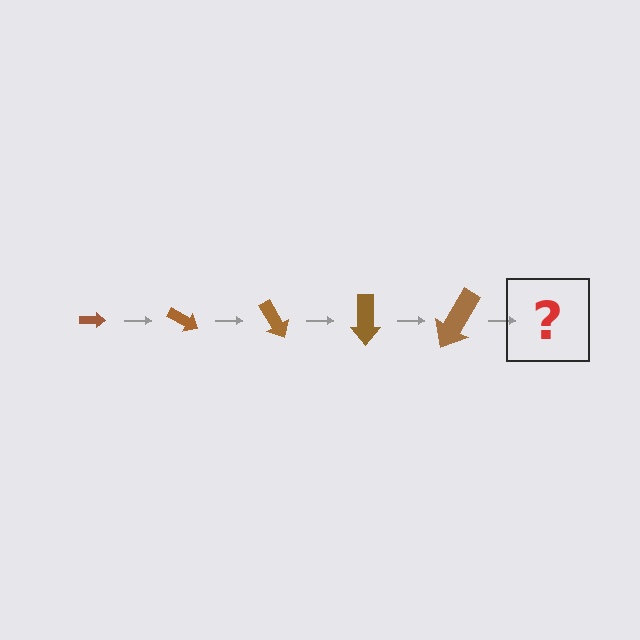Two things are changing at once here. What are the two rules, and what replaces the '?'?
The two rules are that the arrow grows larger each step and it rotates 30 degrees each step. The '?' should be an arrow, larger than the previous one and rotated 150 degrees from the start.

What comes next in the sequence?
The next element should be an arrow, larger than the previous one and rotated 150 degrees from the start.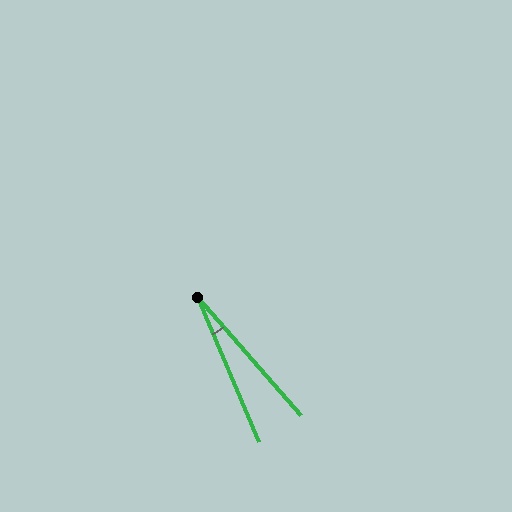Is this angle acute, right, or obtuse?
It is acute.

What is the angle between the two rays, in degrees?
Approximately 18 degrees.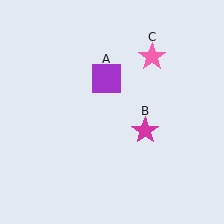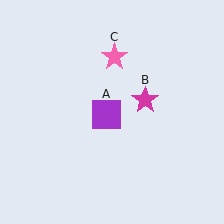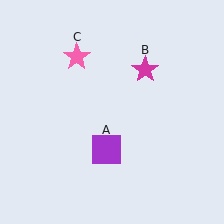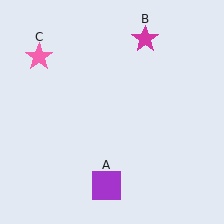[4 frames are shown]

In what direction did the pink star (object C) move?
The pink star (object C) moved left.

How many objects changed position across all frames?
3 objects changed position: purple square (object A), magenta star (object B), pink star (object C).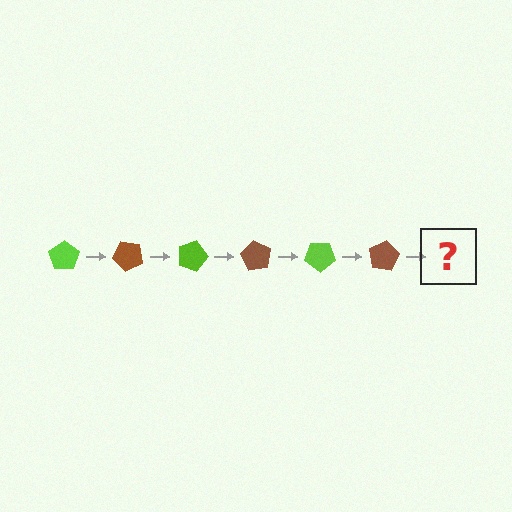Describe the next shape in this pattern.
It should be a lime pentagon, rotated 270 degrees from the start.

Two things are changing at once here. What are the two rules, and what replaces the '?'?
The two rules are that it rotates 45 degrees each step and the color cycles through lime and brown. The '?' should be a lime pentagon, rotated 270 degrees from the start.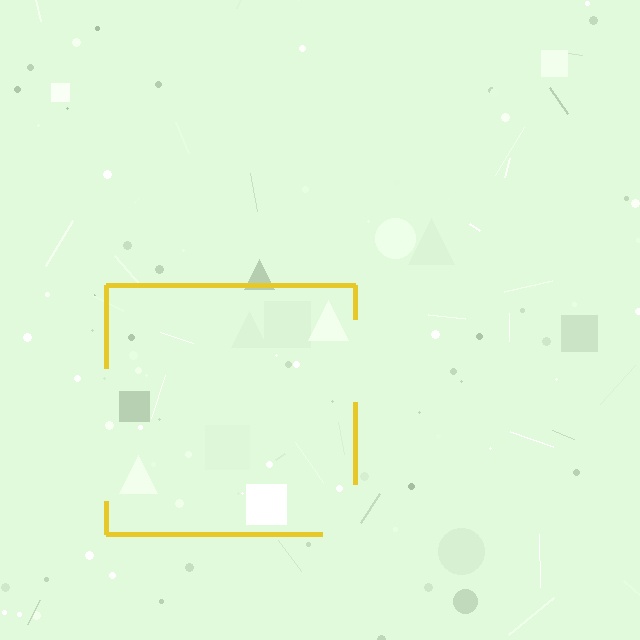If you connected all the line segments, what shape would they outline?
They would outline a square.